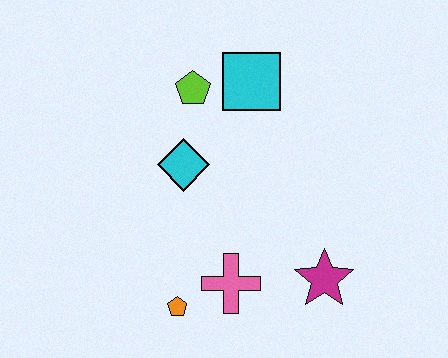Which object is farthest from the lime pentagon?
The magenta star is farthest from the lime pentagon.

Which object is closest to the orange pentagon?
The pink cross is closest to the orange pentagon.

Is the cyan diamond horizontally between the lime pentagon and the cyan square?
No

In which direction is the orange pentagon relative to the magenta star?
The orange pentagon is to the left of the magenta star.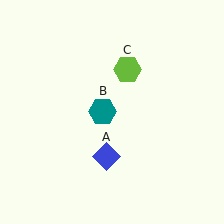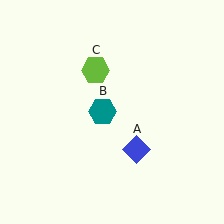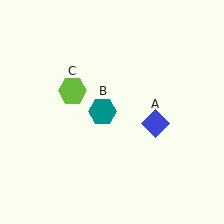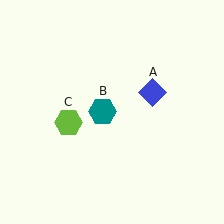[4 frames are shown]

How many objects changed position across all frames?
2 objects changed position: blue diamond (object A), lime hexagon (object C).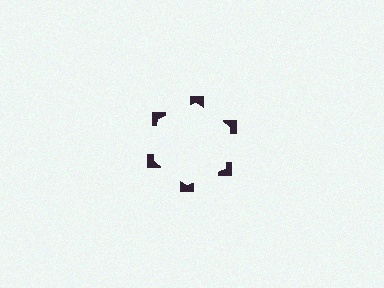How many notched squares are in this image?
There are 6 — one at each vertex of the illusory hexagon.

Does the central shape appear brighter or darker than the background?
It typically appears slightly brighter than the background, even though no actual brightness change is drawn.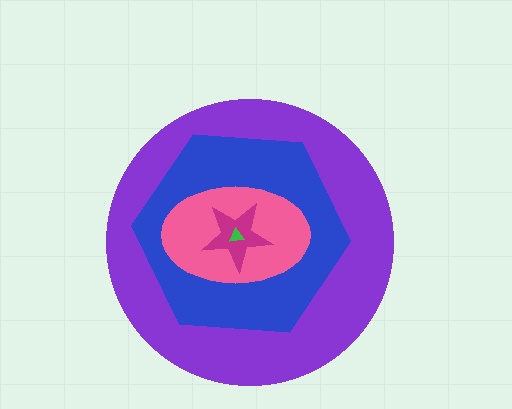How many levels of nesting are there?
5.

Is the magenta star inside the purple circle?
Yes.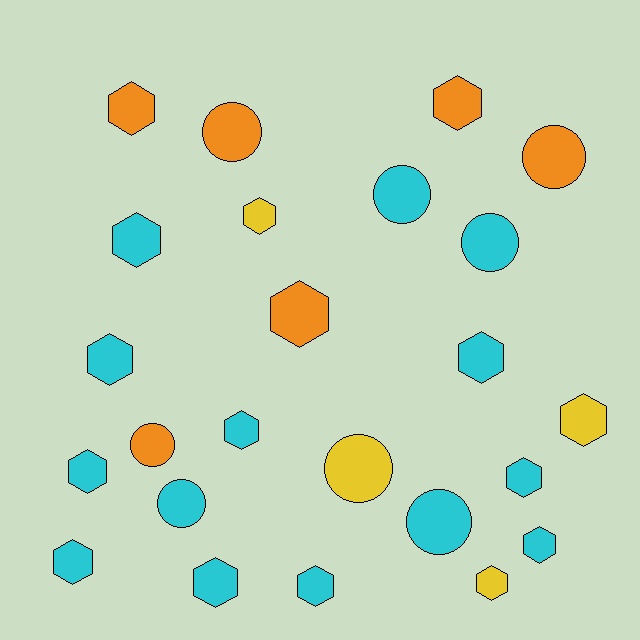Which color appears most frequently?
Cyan, with 14 objects.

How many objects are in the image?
There are 24 objects.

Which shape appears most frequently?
Hexagon, with 16 objects.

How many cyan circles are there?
There are 4 cyan circles.